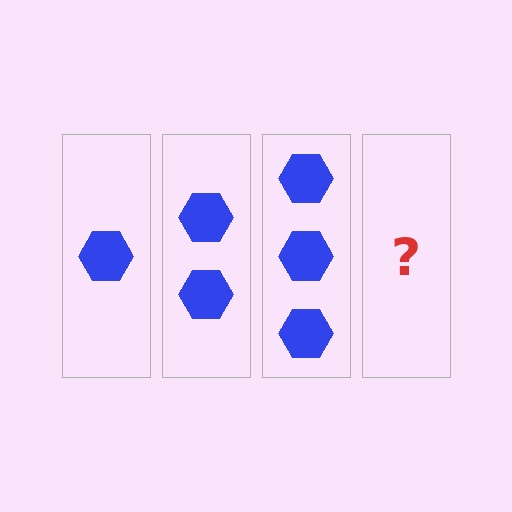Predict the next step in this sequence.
The next step is 4 hexagons.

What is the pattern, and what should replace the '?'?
The pattern is that each step adds one more hexagon. The '?' should be 4 hexagons.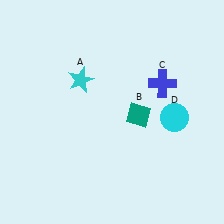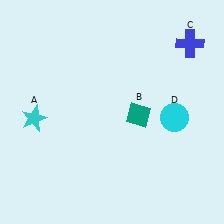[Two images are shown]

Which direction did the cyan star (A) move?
The cyan star (A) moved left.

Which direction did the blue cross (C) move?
The blue cross (C) moved up.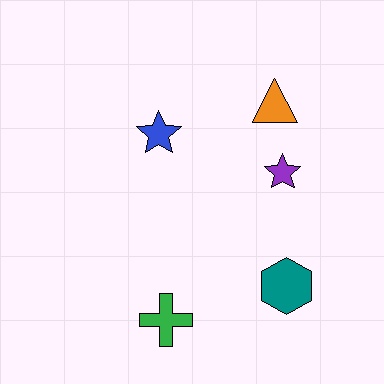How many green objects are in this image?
There is 1 green object.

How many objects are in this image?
There are 5 objects.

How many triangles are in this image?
There is 1 triangle.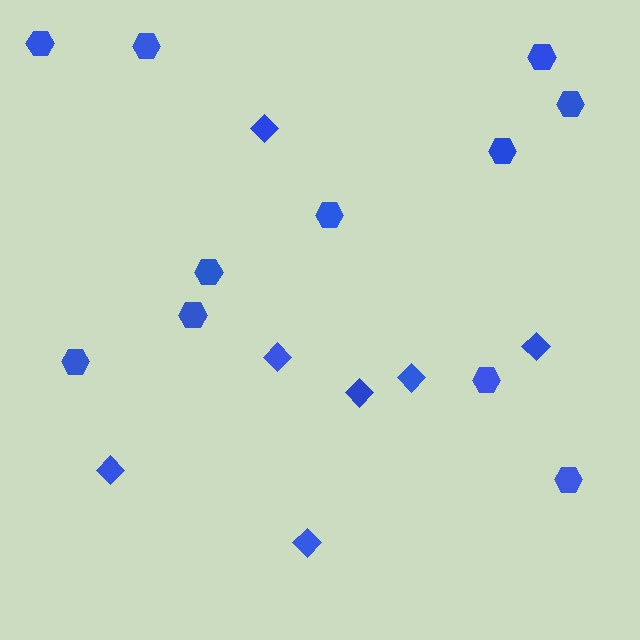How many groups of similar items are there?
There are 2 groups: one group of diamonds (7) and one group of hexagons (11).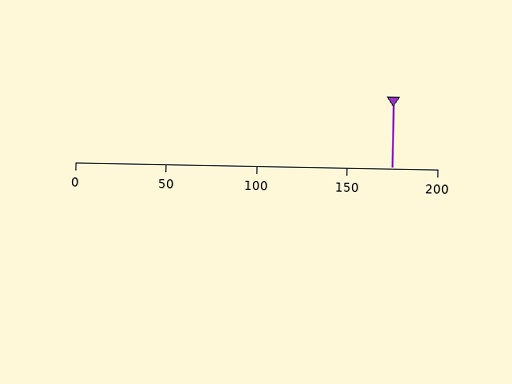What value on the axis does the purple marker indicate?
The marker indicates approximately 175.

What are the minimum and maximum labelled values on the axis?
The axis runs from 0 to 200.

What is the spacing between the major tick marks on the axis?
The major ticks are spaced 50 apart.